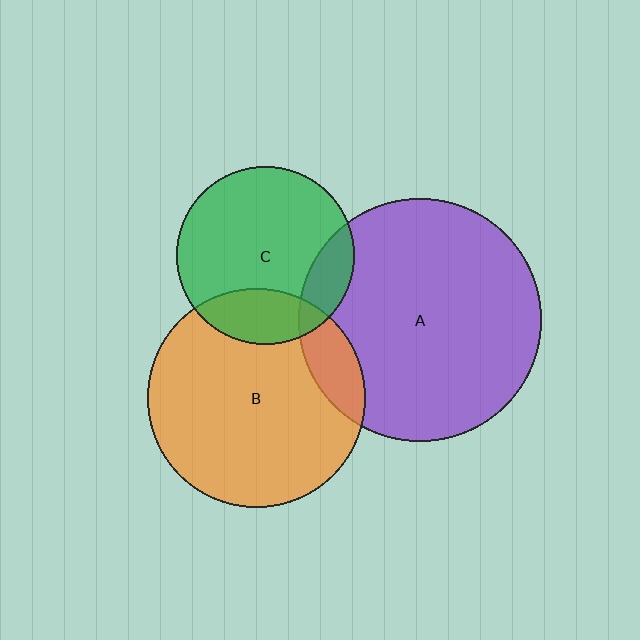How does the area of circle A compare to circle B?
Approximately 1.2 times.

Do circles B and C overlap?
Yes.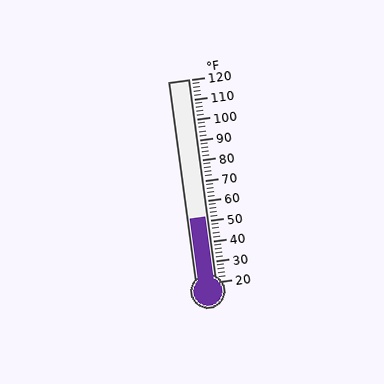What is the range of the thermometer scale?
The thermometer scale ranges from 20°F to 120°F.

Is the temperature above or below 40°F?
The temperature is above 40°F.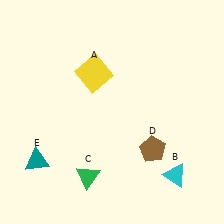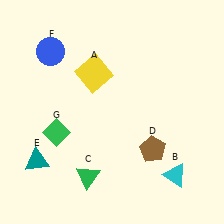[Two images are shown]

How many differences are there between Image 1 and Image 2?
There are 2 differences between the two images.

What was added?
A blue circle (F), a green diamond (G) were added in Image 2.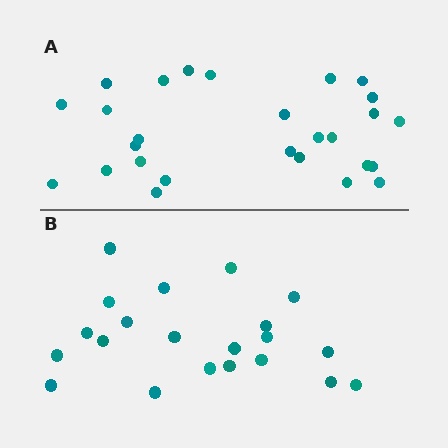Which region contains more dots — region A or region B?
Region A (the top region) has more dots.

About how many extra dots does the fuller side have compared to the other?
Region A has about 6 more dots than region B.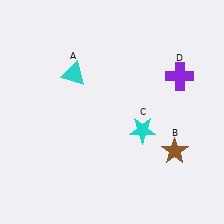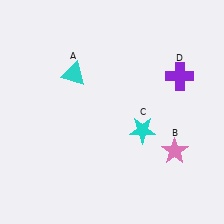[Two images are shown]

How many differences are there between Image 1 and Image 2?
There is 1 difference between the two images.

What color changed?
The star (B) changed from brown in Image 1 to pink in Image 2.